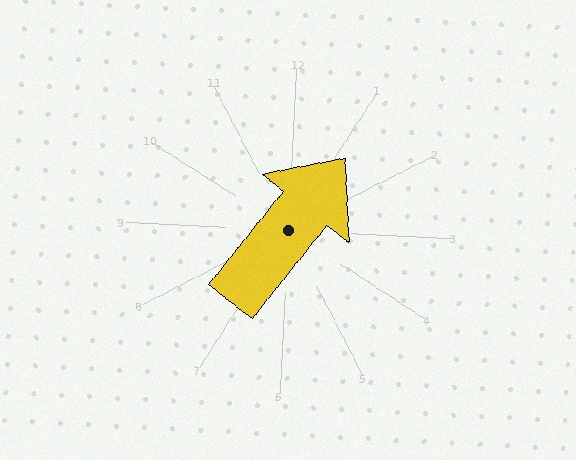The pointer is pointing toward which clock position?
Roughly 1 o'clock.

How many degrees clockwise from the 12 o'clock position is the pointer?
Approximately 36 degrees.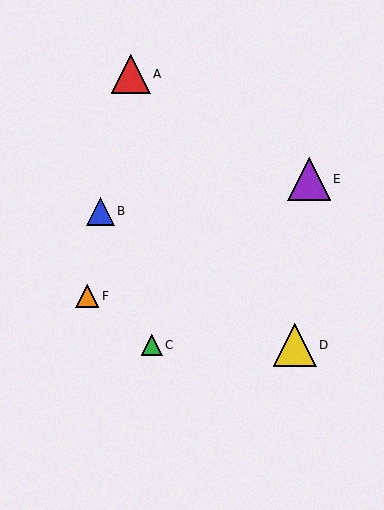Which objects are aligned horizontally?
Objects C, D are aligned horizontally.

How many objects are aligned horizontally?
2 objects (C, D) are aligned horizontally.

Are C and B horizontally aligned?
No, C is at y≈345 and B is at y≈211.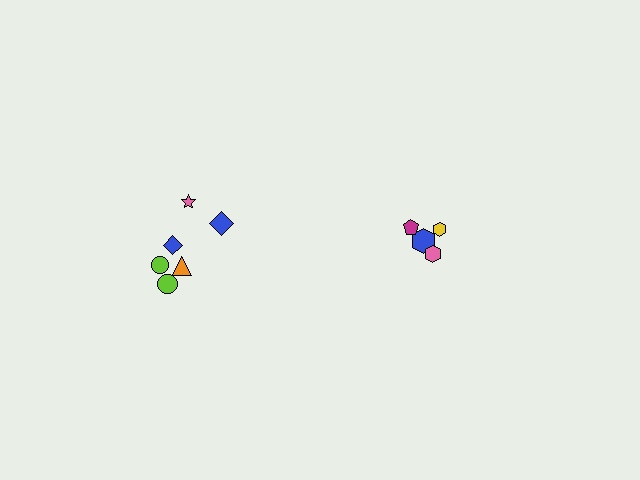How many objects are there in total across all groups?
There are 10 objects.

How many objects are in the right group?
There are 4 objects.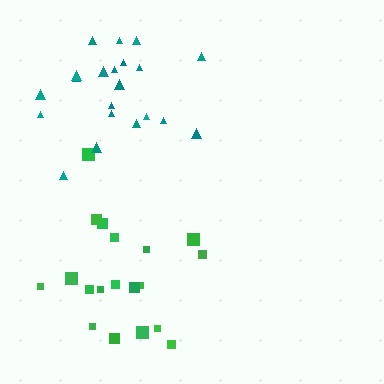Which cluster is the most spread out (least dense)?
Green.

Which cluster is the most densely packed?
Teal.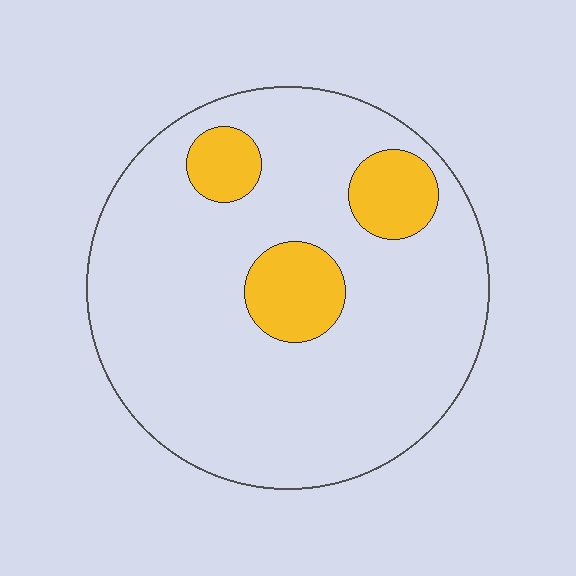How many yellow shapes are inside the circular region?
3.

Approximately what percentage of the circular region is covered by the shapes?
Approximately 15%.